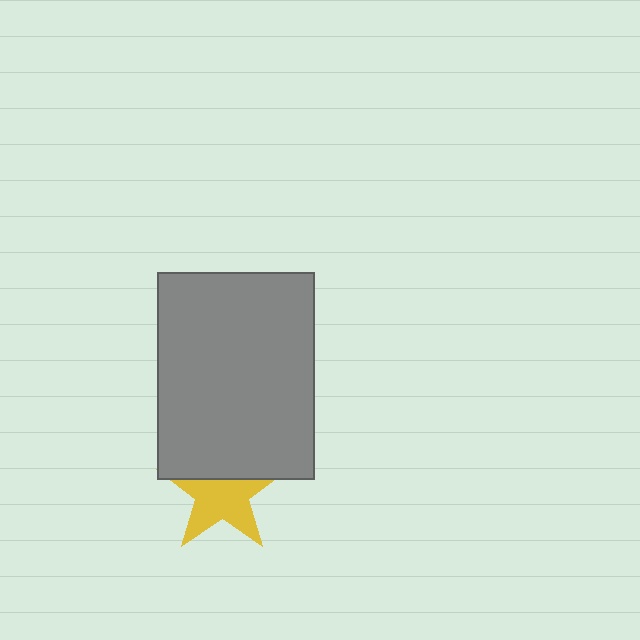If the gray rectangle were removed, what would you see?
You would see the complete yellow star.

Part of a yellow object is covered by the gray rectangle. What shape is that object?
It is a star.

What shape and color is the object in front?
The object in front is a gray rectangle.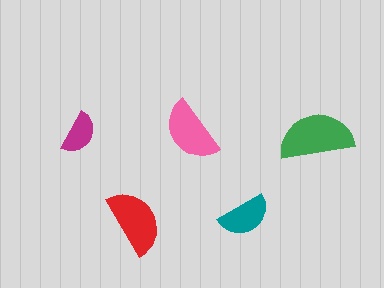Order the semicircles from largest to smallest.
the green one, the red one, the pink one, the teal one, the magenta one.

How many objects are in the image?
There are 5 objects in the image.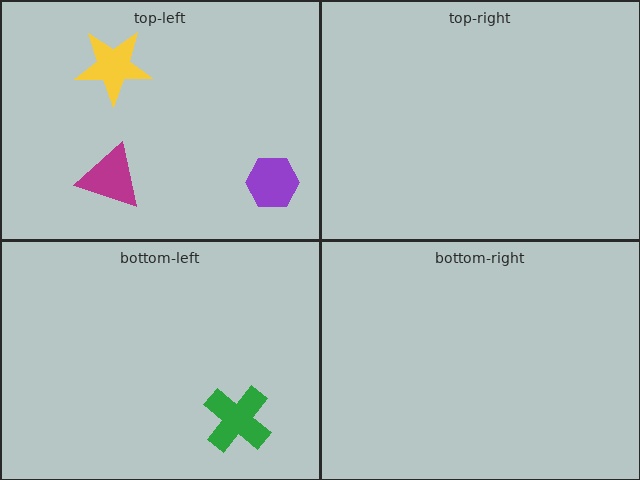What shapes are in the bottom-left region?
The green cross.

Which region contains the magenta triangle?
The top-left region.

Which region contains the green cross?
The bottom-left region.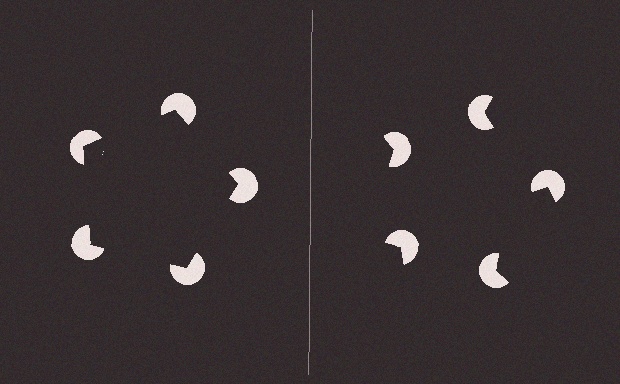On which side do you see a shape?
An illusory pentagon appears on the left side. On the right side the wedge cuts are rotated, so no coherent shape forms.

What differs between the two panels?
The pac-man discs are positioned identically on both sides; only the wedge orientations differ. On the left they align to a pentagon; on the right they are misaligned.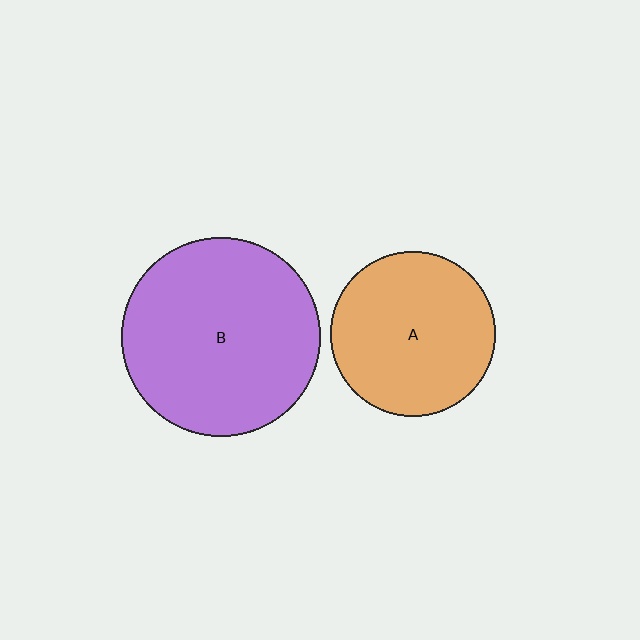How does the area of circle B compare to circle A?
Approximately 1.5 times.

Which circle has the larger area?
Circle B (purple).